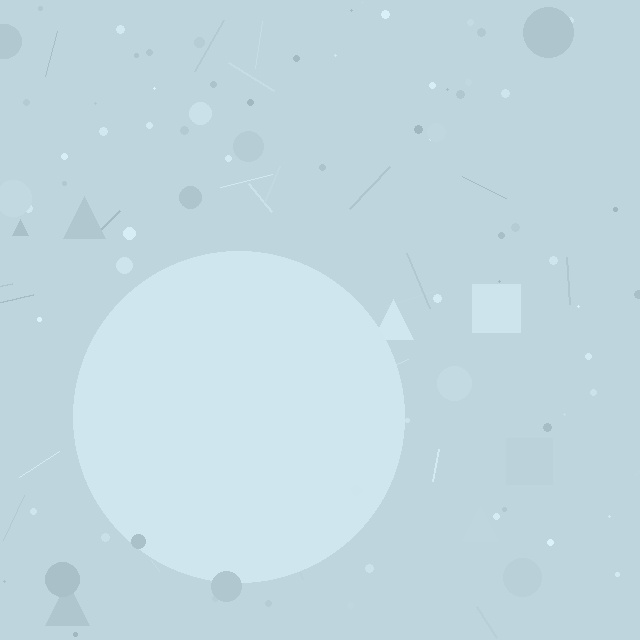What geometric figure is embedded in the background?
A circle is embedded in the background.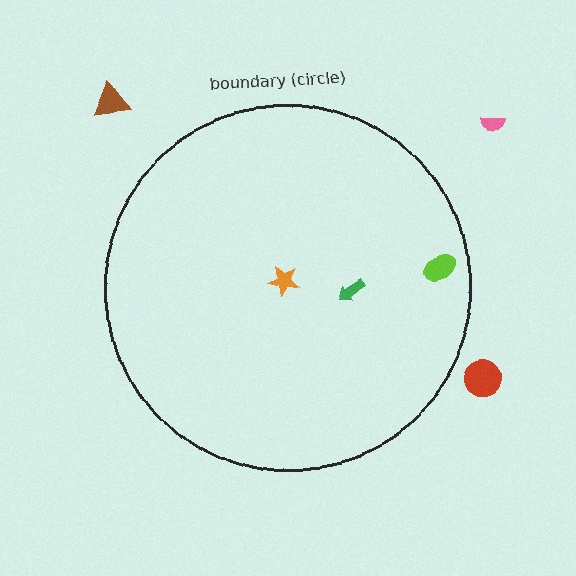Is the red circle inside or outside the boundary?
Outside.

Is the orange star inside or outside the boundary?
Inside.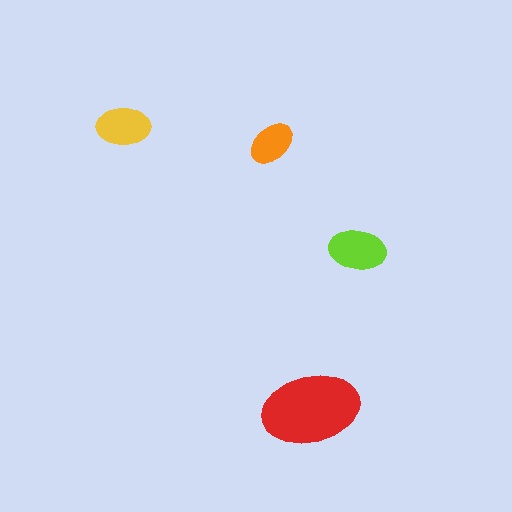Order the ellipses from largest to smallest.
the red one, the lime one, the yellow one, the orange one.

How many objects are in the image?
There are 4 objects in the image.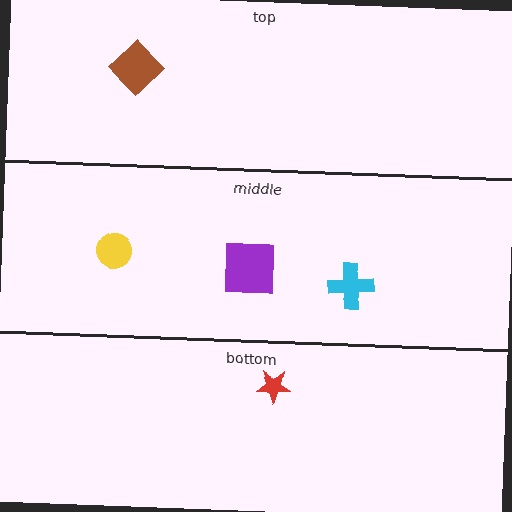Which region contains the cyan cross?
The middle region.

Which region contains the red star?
The bottom region.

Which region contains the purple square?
The middle region.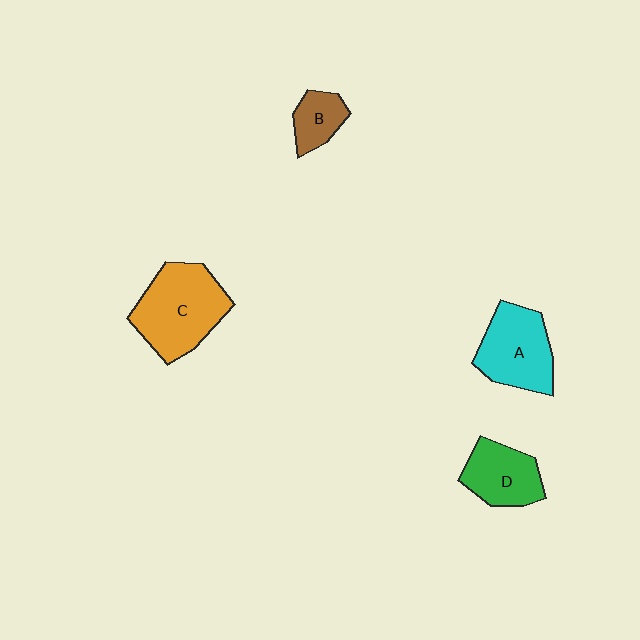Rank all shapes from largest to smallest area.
From largest to smallest: C (orange), A (cyan), D (green), B (brown).